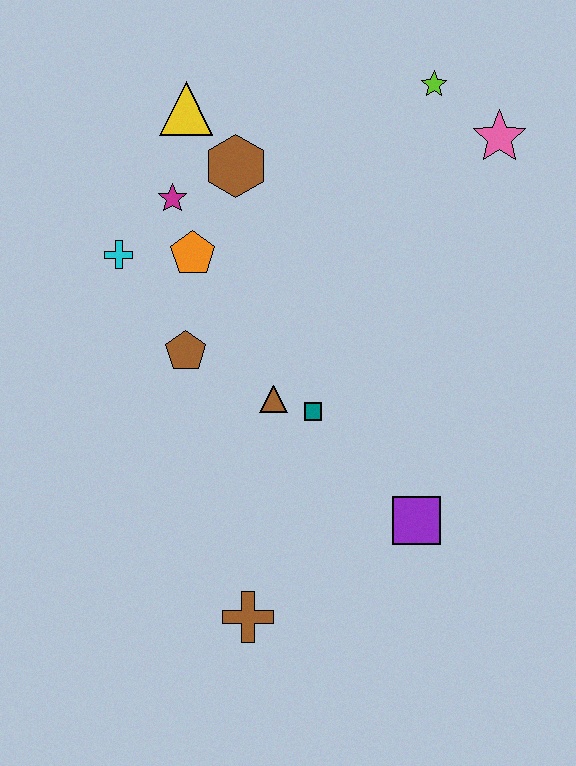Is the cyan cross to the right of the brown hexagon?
No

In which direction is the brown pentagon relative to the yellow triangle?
The brown pentagon is below the yellow triangle.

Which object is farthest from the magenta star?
The brown cross is farthest from the magenta star.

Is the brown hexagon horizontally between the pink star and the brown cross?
No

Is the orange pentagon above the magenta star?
No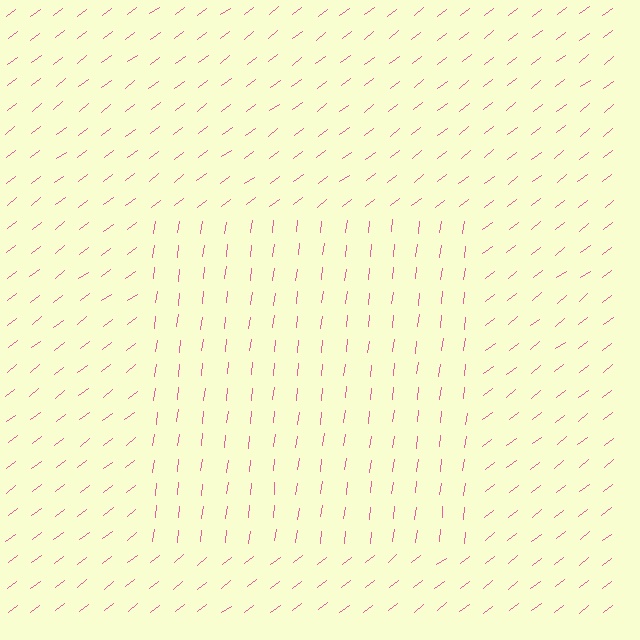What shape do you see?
I see a rectangle.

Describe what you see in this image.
The image is filled with small pink line segments. A rectangle region in the image has lines oriented differently from the surrounding lines, creating a visible texture boundary.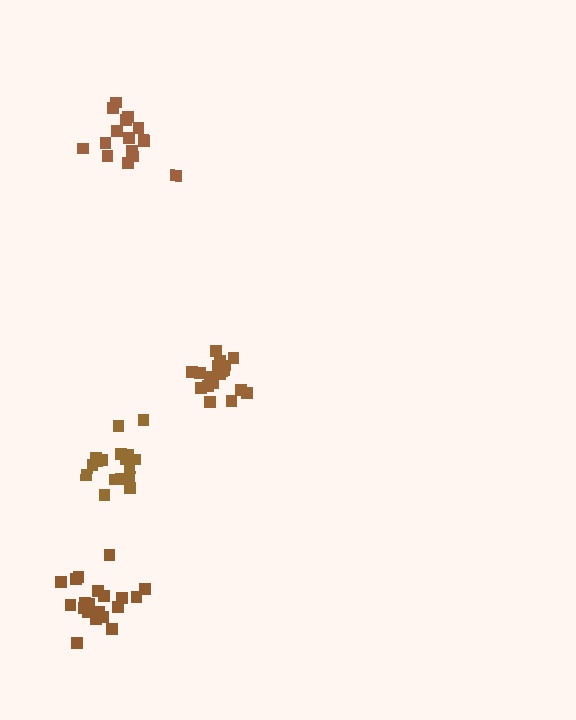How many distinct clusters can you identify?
There are 4 distinct clusters.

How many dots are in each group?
Group 1: 17 dots, Group 2: 19 dots, Group 3: 16 dots, Group 4: 20 dots (72 total).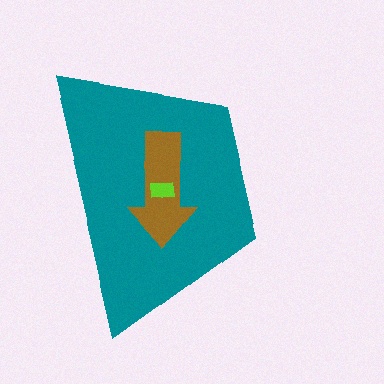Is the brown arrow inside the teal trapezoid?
Yes.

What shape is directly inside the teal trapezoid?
The brown arrow.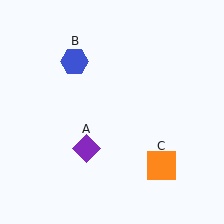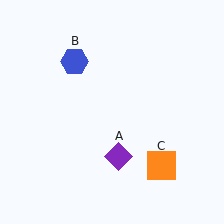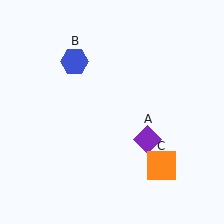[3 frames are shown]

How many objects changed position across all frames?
1 object changed position: purple diamond (object A).